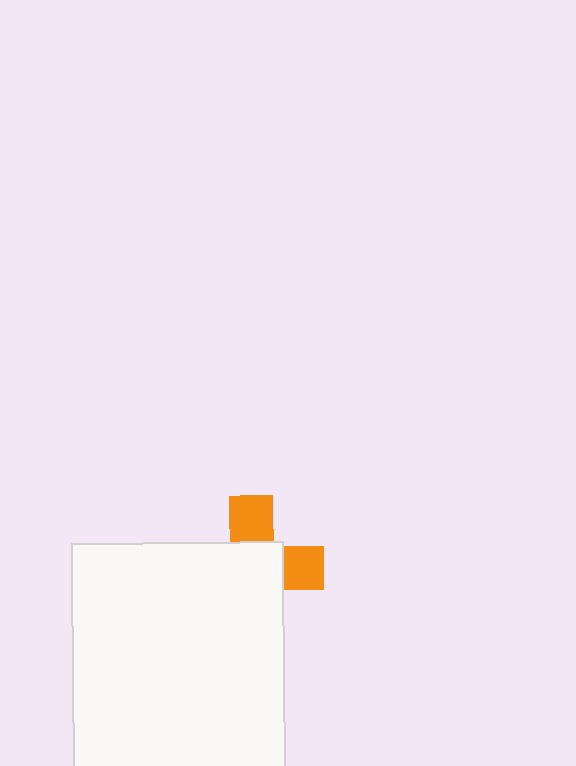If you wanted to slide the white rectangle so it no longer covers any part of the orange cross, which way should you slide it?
Slide it toward the lower-left — that is the most direct way to separate the two shapes.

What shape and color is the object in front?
The object in front is a white rectangle.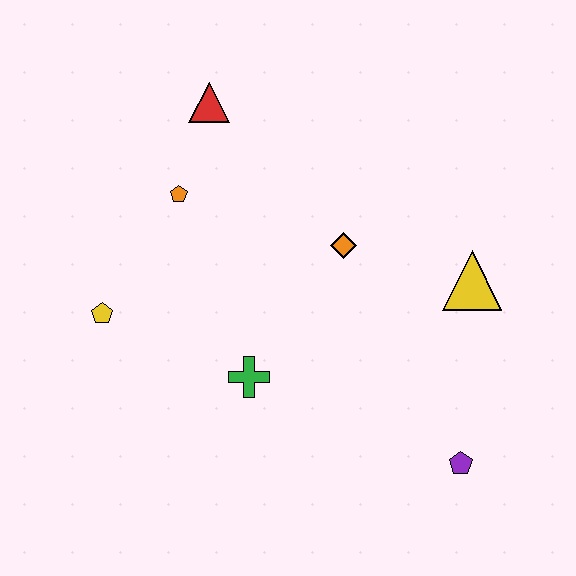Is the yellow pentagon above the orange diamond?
No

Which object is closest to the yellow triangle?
The orange diamond is closest to the yellow triangle.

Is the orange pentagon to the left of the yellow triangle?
Yes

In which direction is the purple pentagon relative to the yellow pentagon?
The purple pentagon is to the right of the yellow pentagon.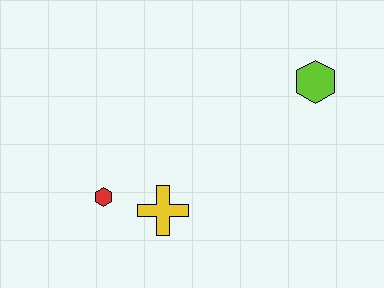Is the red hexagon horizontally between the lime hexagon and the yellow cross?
No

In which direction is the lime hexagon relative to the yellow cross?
The lime hexagon is to the right of the yellow cross.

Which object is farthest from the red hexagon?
The lime hexagon is farthest from the red hexagon.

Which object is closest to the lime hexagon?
The yellow cross is closest to the lime hexagon.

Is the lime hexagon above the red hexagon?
Yes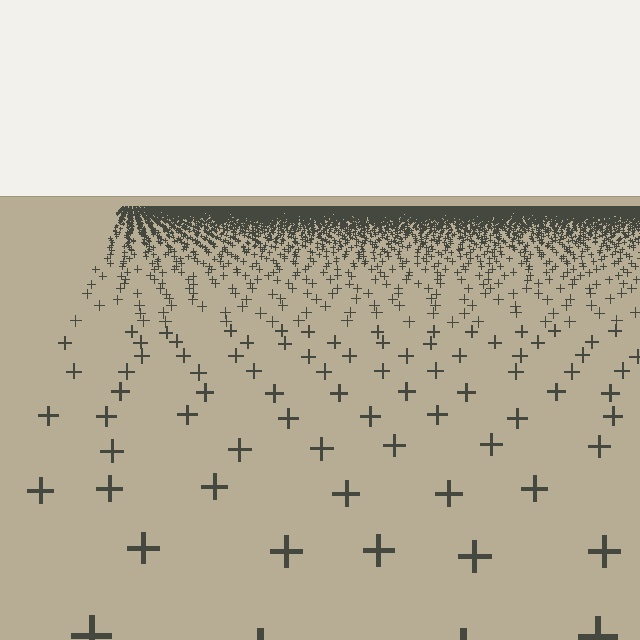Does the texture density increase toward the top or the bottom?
Density increases toward the top.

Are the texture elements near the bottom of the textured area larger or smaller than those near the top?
Larger. Near the bottom, elements are closer to the viewer and appear at a bigger on-screen size.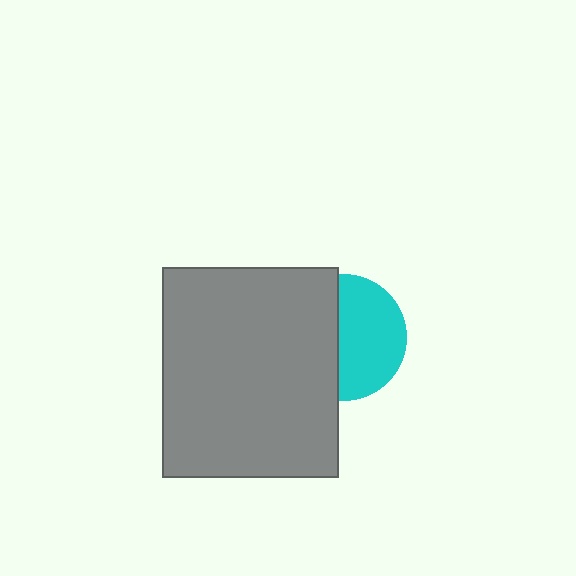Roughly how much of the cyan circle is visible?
About half of it is visible (roughly 54%).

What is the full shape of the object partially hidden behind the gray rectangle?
The partially hidden object is a cyan circle.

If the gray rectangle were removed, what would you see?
You would see the complete cyan circle.